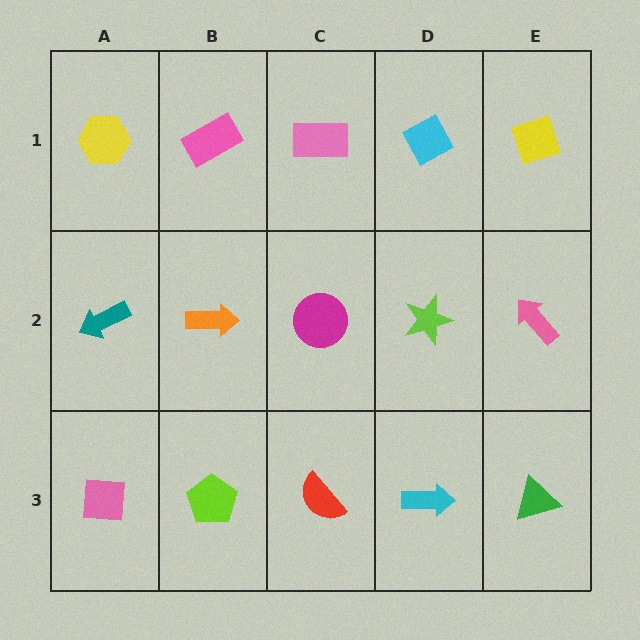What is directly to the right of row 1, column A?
A pink rectangle.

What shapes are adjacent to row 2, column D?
A cyan diamond (row 1, column D), a cyan arrow (row 3, column D), a magenta circle (row 2, column C), a pink arrow (row 2, column E).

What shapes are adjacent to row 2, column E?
A yellow diamond (row 1, column E), a green triangle (row 3, column E), a lime star (row 2, column D).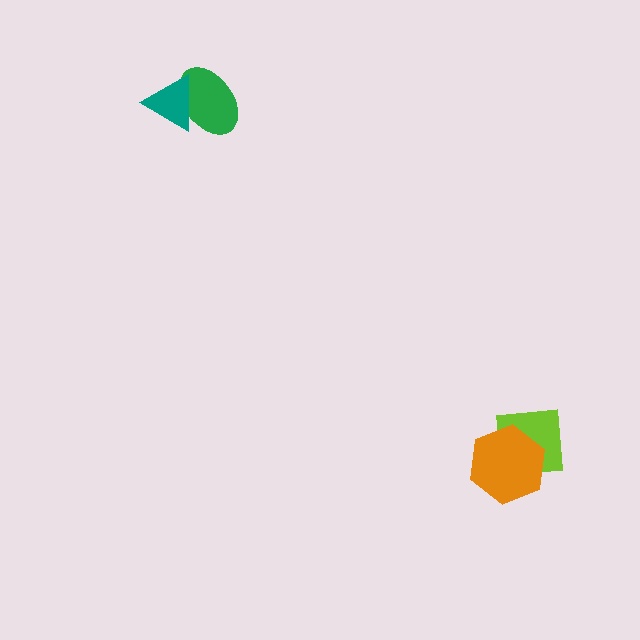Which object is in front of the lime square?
The orange hexagon is in front of the lime square.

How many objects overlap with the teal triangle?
1 object overlaps with the teal triangle.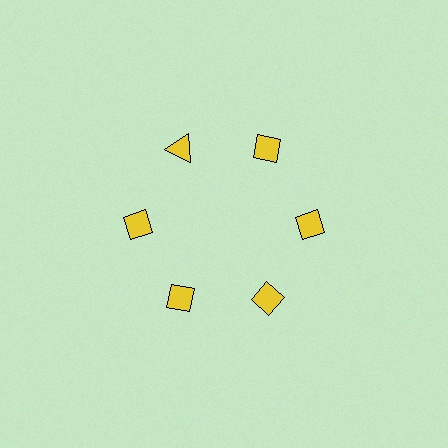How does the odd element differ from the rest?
It has a different shape: triangle instead of diamond.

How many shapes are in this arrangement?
There are 6 shapes arranged in a ring pattern.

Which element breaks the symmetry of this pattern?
The yellow triangle at roughly the 11 o'clock position breaks the symmetry. All other shapes are yellow diamonds.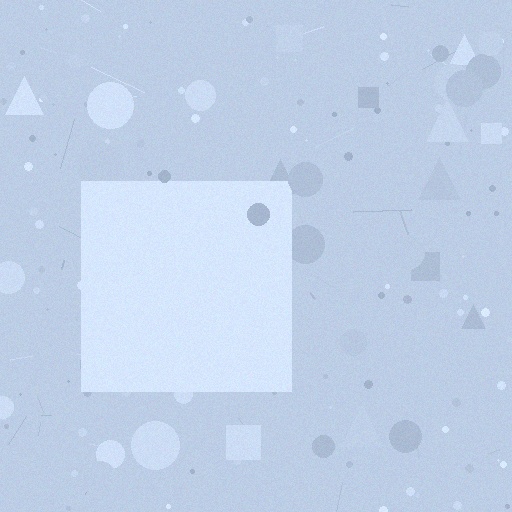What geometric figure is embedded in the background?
A square is embedded in the background.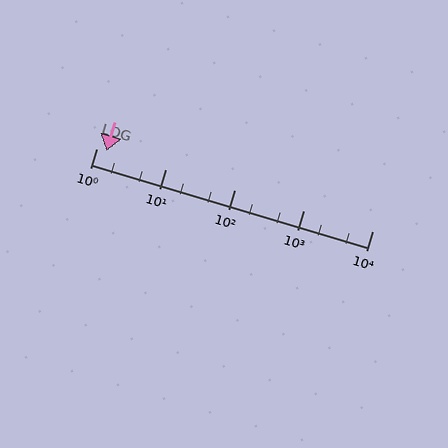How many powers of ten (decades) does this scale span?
The scale spans 4 decades, from 1 to 10000.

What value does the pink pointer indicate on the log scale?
The pointer indicates approximately 1.4.